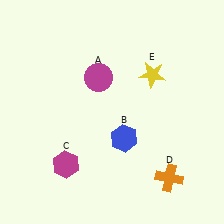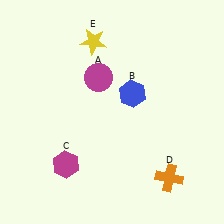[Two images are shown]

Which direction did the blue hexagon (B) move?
The blue hexagon (B) moved up.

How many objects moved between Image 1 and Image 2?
2 objects moved between the two images.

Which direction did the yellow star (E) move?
The yellow star (E) moved left.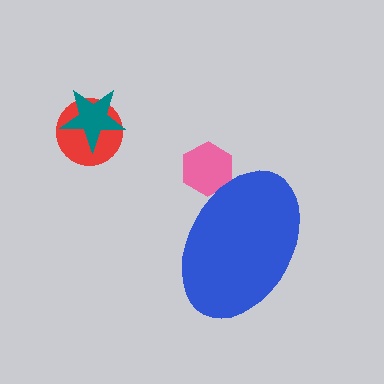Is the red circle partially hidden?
No, the red circle is fully visible.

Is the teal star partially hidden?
No, the teal star is fully visible.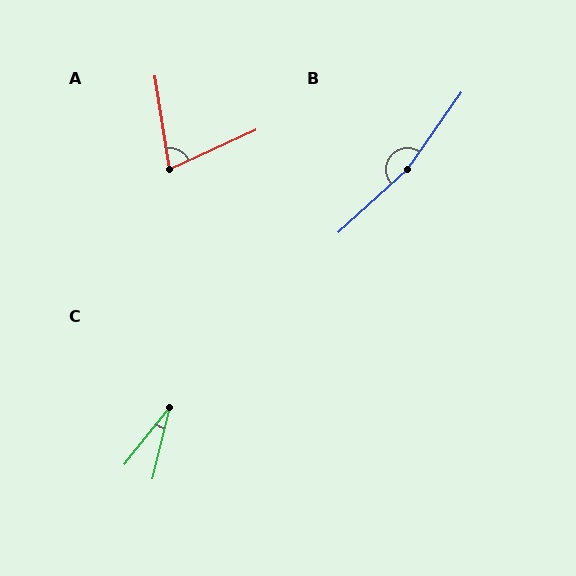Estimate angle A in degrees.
Approximately 74 degrees.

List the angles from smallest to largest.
C (24°), A (74°), B (167°).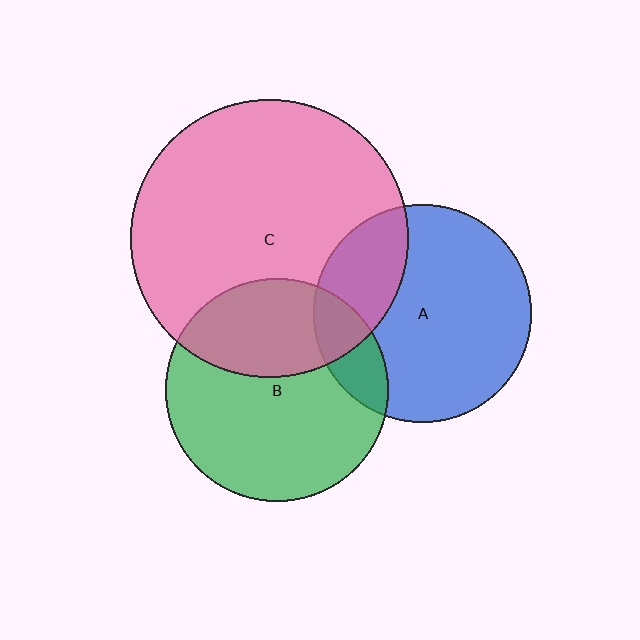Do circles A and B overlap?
Yes.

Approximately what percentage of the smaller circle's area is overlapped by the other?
Approximately 15%.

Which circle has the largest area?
Circle C (pink).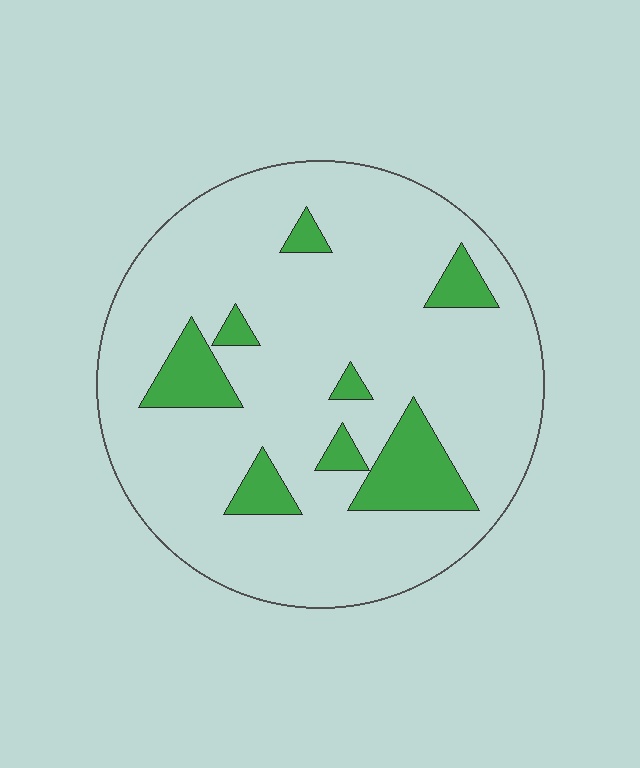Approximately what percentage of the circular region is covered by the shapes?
Approximately 15%.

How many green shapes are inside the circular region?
8.